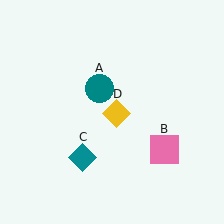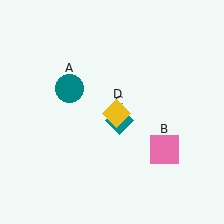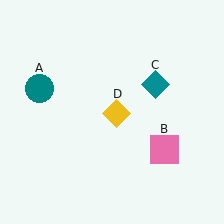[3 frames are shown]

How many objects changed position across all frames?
2 objects changed position: teal circle (object A), teal diamond (object C).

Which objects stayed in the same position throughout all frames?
Pink square (object B) and yellow diamond (object D) remained stationary.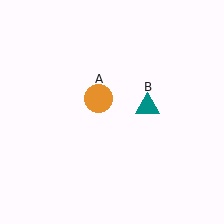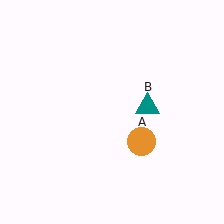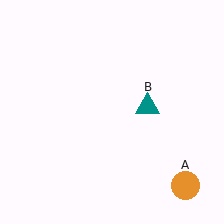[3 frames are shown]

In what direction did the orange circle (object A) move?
The orange circle (object A) moved down and to the right.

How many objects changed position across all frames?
1 object changed position: orange circle (object A).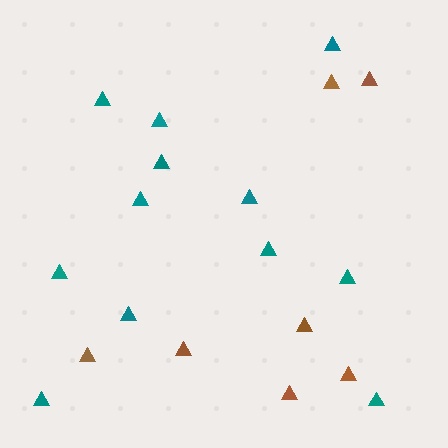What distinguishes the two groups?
There are 2 groups: one group of teal triangles (12) and one group of brown triangles (7).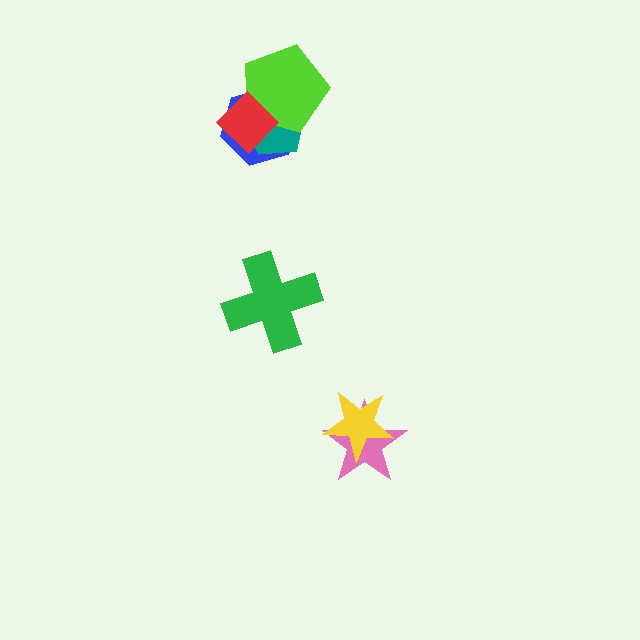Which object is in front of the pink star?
The yellow star is in front of the pink star.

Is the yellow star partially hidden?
No, no other shape covers it.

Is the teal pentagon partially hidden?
Yes, it is partially covered by another shape.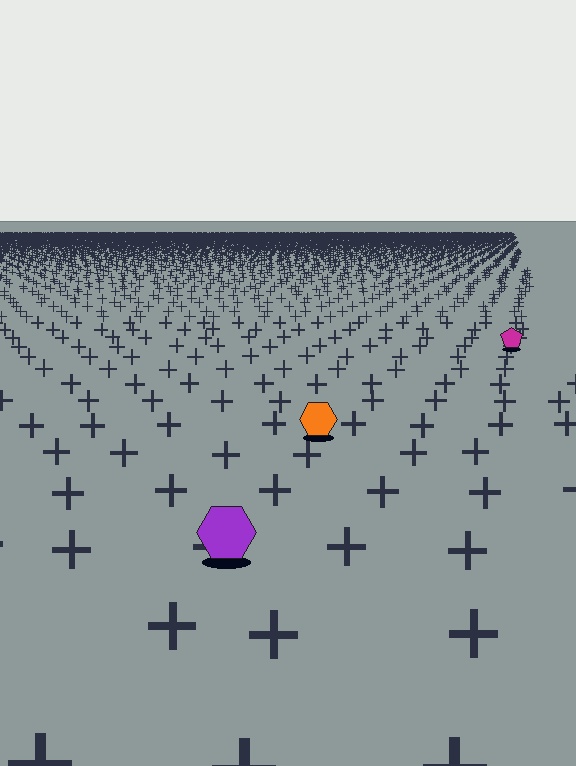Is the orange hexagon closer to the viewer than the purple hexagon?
No. The purple hexagon is closer — you can tell from the texture gradient: the ground texture is coarser near it.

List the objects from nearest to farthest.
From nearest to farthest: the purple hexagon, the orange hexagon, the magenta pentagon.